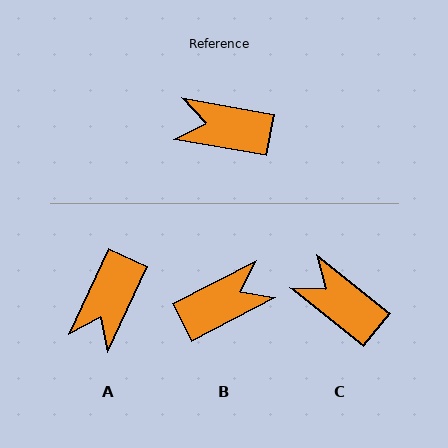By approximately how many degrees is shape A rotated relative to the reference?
Approximately 75 degrees counter-clockwise.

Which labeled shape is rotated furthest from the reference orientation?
B, about 143 degrees away.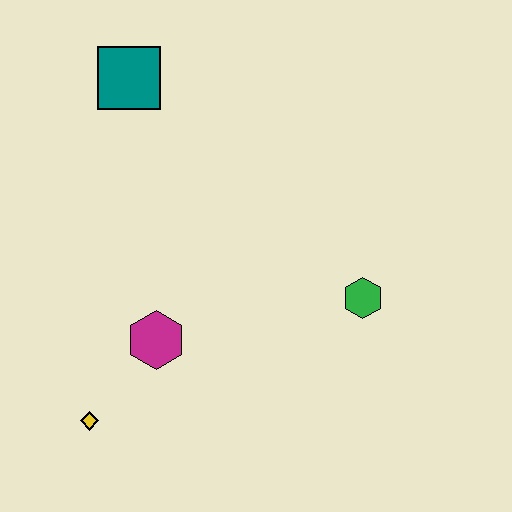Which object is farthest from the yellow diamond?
The teal square is farthest from the yellow diamond.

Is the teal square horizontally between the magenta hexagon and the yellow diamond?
Yes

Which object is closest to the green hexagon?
The magenta hexagon is closest to the green hexagon.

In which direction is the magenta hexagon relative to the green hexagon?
The magenta hexagon is to the left of the green hexagon.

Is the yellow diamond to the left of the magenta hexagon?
Yes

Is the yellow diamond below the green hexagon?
Yes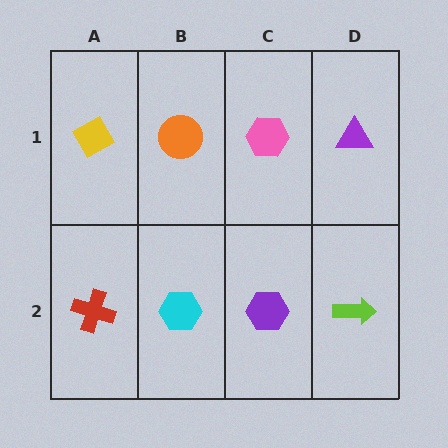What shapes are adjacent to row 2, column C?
A pink hexagon (row 1, column C), a cyan hexagon (row 2, column B), a lime arrow (row 2, column D).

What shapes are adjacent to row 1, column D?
A lime arrow (row 2, column D), a pink hexagon (row 1, column C).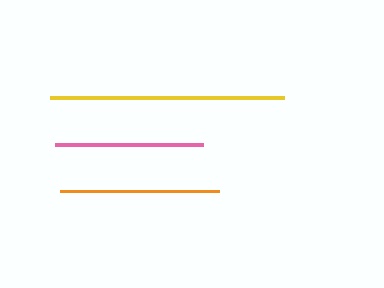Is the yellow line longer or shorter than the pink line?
The yellow line is longer than the pink line.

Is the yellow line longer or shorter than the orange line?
The yellow line is longer than the orange line.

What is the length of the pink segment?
The pink segment is approximately 148 pixels long.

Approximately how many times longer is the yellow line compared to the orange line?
The yellow line is approximately 1.5 times the length of the orange line.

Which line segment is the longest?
The yellow line is the longest at approximately 234 pixels.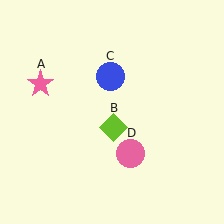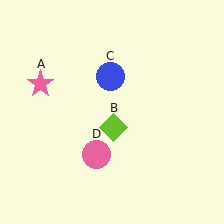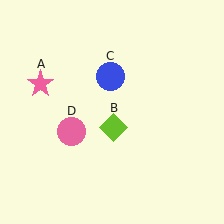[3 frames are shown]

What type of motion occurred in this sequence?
The pink circle (object D) rotated clockwise around the center of the scene.